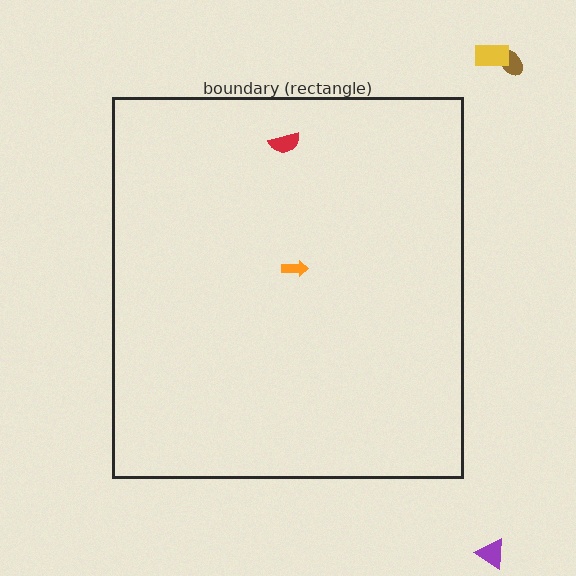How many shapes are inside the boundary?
2 inside, 3 outside.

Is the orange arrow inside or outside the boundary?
Inside.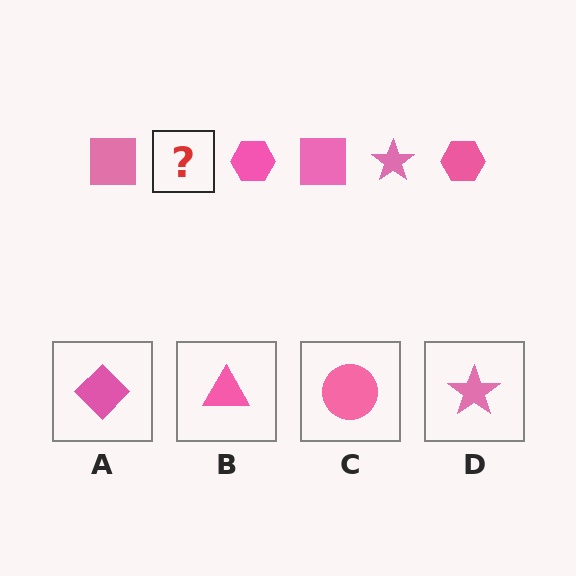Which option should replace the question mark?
Option D.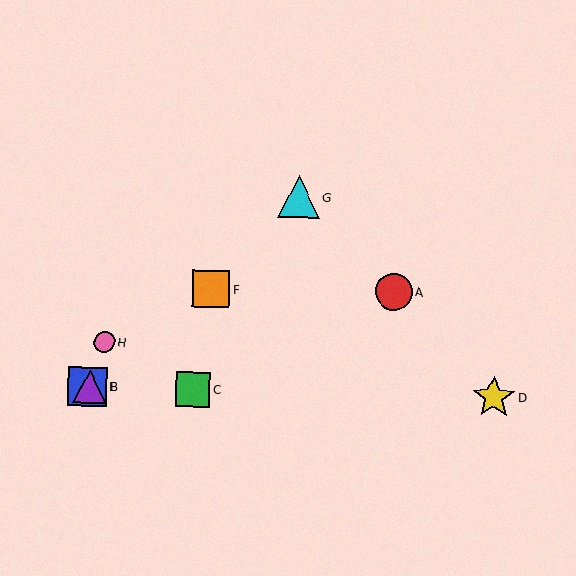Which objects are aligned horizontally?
Objects B, C, D, E are aligned horizontally.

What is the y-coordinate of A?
Object A is at y≈292.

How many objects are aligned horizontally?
4 objects (B, C, D, E) are aligned horizontally.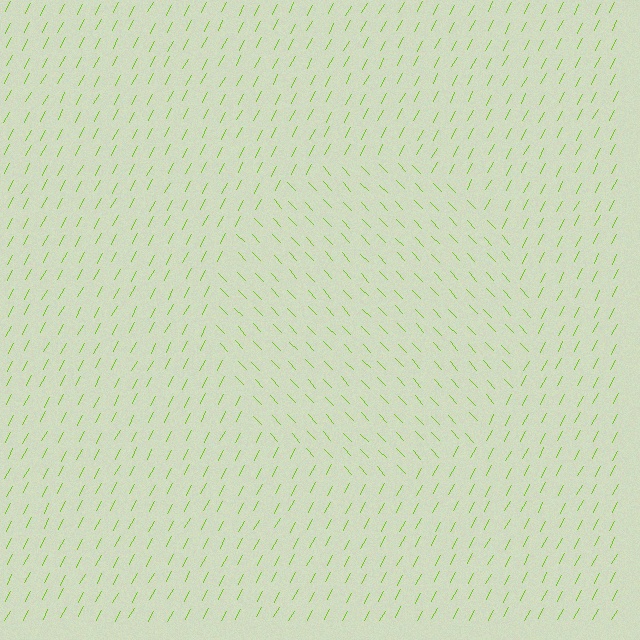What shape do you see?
I see a circle.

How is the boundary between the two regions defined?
The boundary is defined purely by a change in line orientation (approximately 71 degrees difference). All lines are the same color and thickness.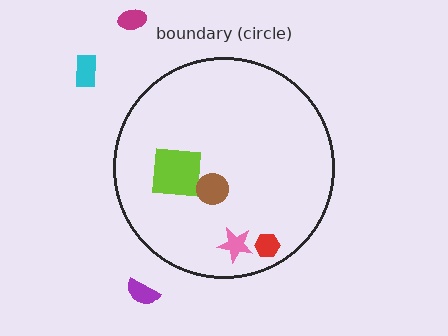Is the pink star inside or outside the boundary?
Inside.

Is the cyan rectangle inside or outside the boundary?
Outside.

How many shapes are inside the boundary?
4 inside, 3 outside.